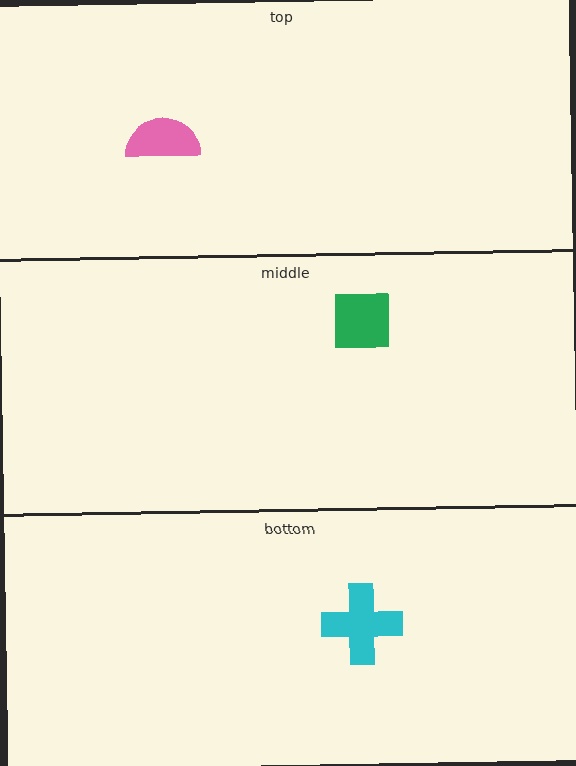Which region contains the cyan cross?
The bottom region.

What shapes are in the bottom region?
The cyan cross.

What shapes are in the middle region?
The green square.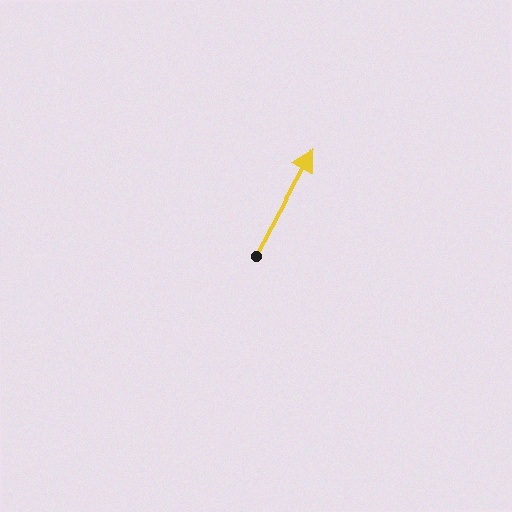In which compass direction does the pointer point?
Northeast.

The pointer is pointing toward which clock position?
Roughly 1 o'clock.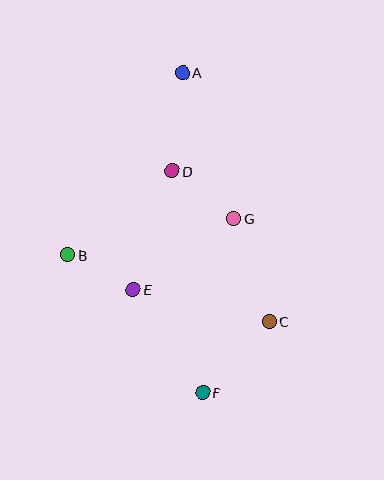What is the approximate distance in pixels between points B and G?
The distance between B and G is approximately 170 pixels.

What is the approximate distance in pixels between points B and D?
The distance between B and D is approximately 134 pixels.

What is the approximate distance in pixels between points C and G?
The distance between C and G is approximately 109 pixels.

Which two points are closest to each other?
Points B and E are closest to each other.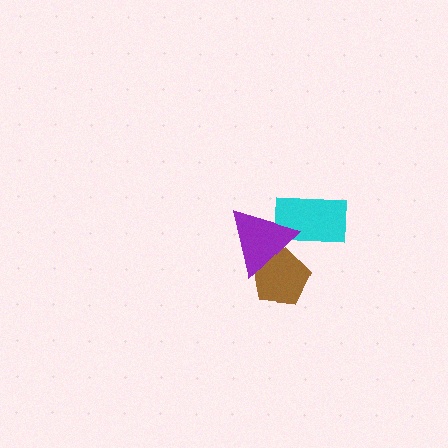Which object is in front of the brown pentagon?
The purple triangle is in front of the brown pentagon.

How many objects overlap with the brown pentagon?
1 object overlaps with the brown pentagon.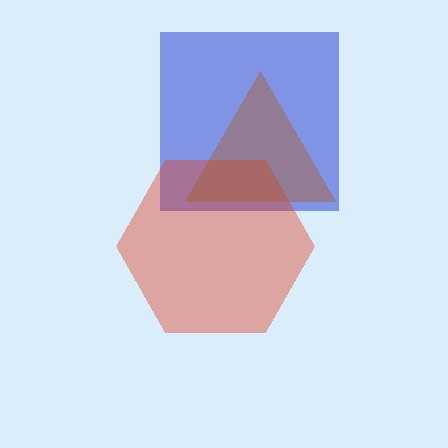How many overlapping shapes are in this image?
There are 3 overlapping shapes in the image.